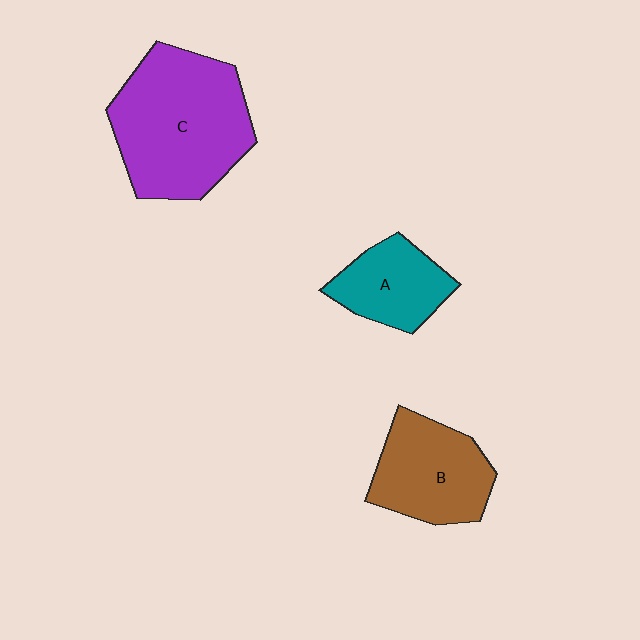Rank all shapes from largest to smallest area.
From largest to smallest: C (purple), B (brown), A (teal).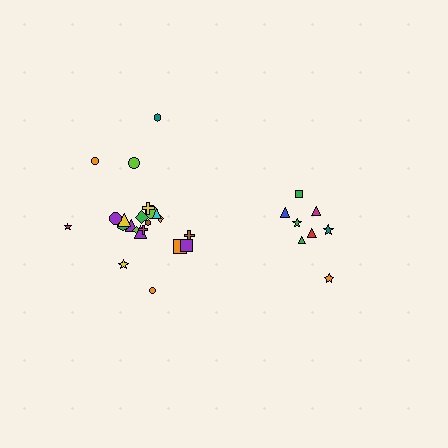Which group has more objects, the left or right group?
The left group.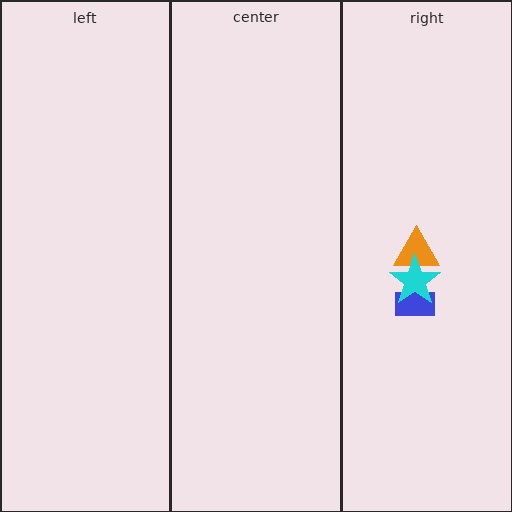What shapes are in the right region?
The blue rectangle, the orange triangle, the cyan star.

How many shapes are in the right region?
3.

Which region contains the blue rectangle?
The right region.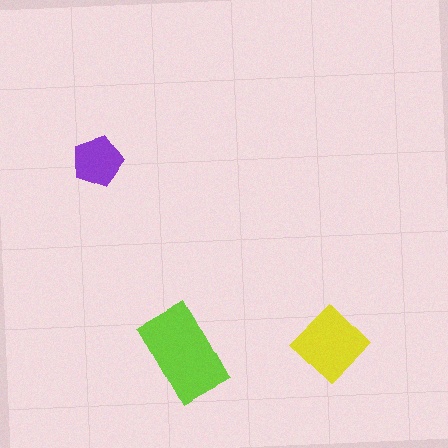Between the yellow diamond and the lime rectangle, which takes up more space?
The lime rectangle.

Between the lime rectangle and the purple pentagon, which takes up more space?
The lime rectangle.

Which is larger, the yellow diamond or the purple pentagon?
The yellow diamond.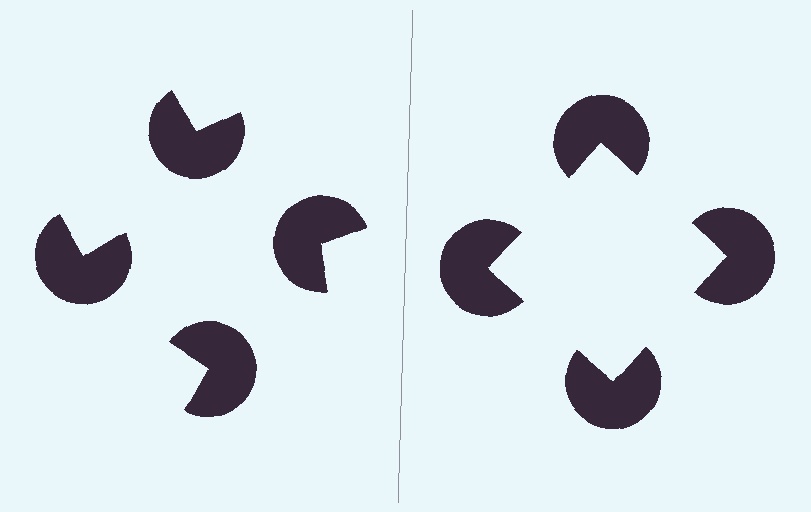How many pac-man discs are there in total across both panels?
8 — 4 on each side.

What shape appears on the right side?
An illusory square.